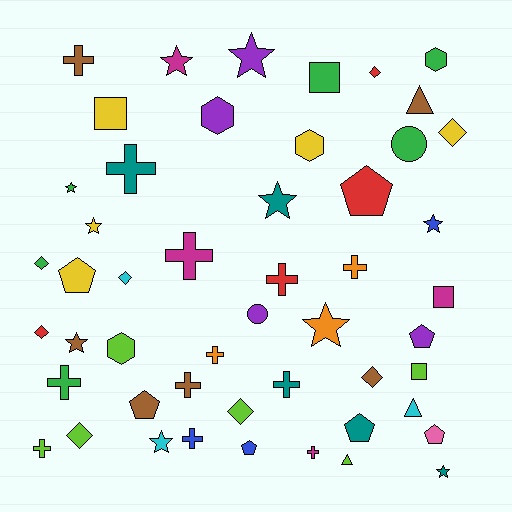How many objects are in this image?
There are 50 objects.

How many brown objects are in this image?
There are 6 brown objects.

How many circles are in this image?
There are 2 circles.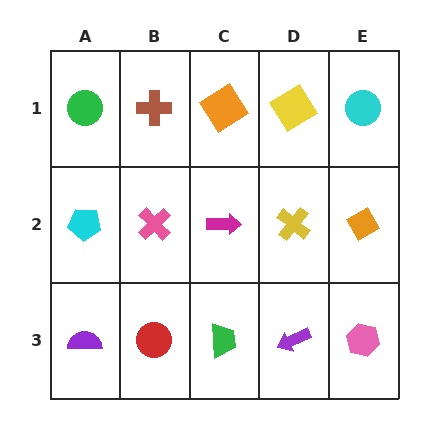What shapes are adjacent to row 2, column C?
An orange diamond (row 1, column C), a green trapezoid (row 3, column C), a pink cross (row 2, column B), a yellow cross (row 2, column D).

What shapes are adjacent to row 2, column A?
A green circle (row 1, column A), a purple semicircle (row 3, column A), a pink cross (row 2, column B).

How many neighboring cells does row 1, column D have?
3.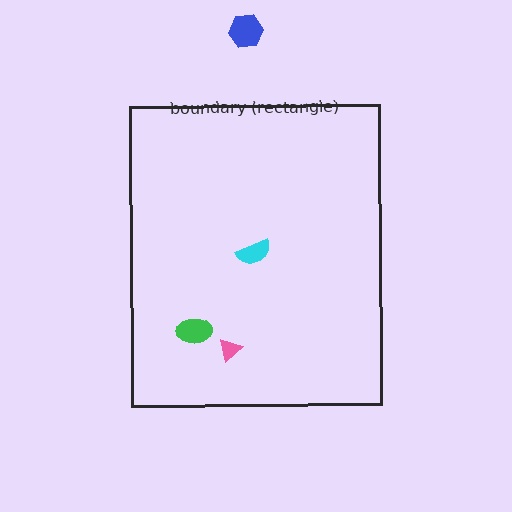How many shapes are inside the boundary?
3 inside, 1 outside.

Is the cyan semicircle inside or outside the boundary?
Inside.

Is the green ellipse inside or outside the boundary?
Inside.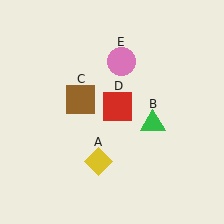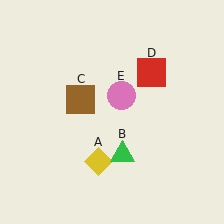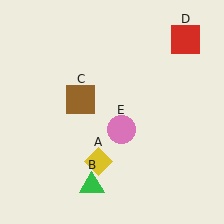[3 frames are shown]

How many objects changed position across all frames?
3 objects changed position: green triangle (object B), red square (object D), pink circle (object E).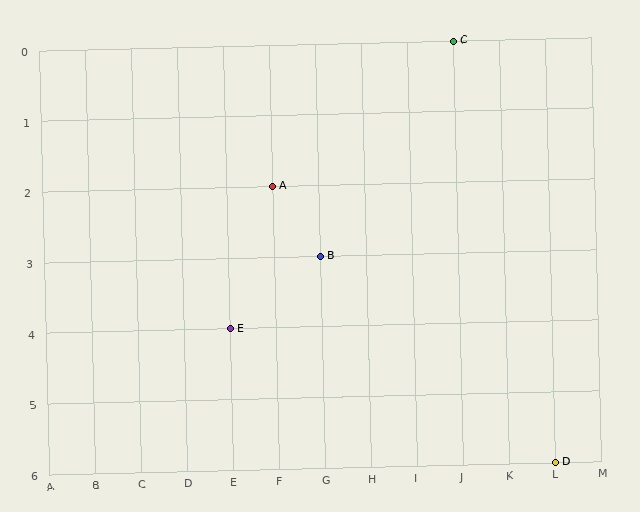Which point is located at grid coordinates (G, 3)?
Point B is at (G, 3).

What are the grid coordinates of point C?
Point C is at grid coordinates (J, 0).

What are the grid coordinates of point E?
Point E is at grid coordinates (E, 4).